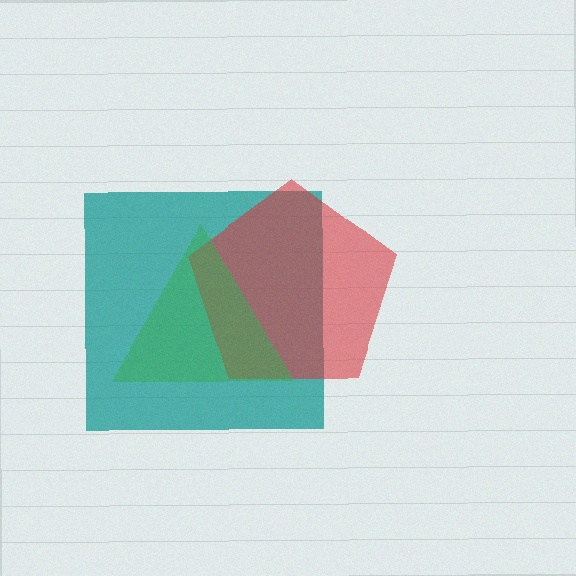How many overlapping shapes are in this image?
There are 3 overlapping shapes in the image.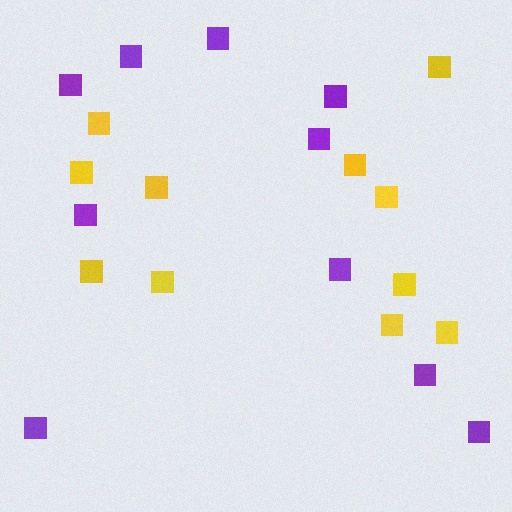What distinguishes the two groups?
There are 2 groups: one group of yellow squares (11) and one group of purple squares (10).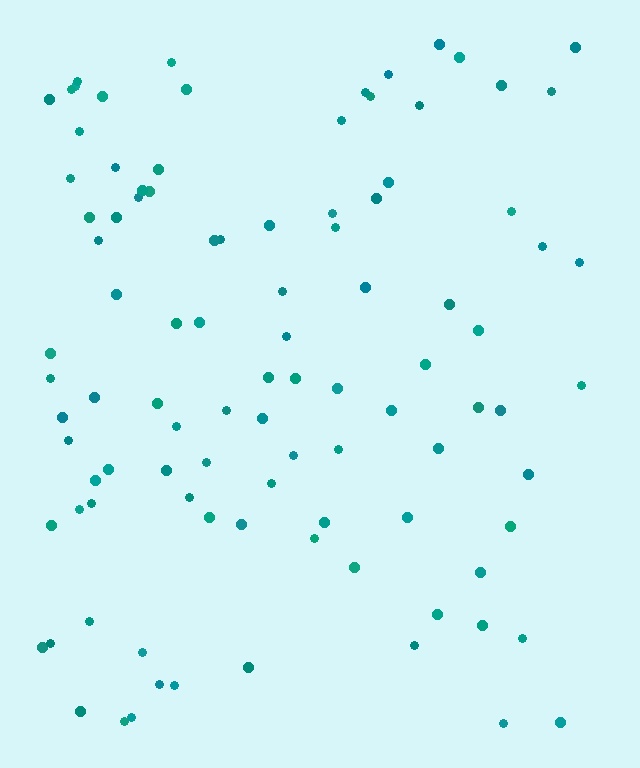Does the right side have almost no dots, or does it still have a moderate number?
Still a moderate number, just noticeably fewer than the left.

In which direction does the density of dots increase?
From right to left, with the left side densest.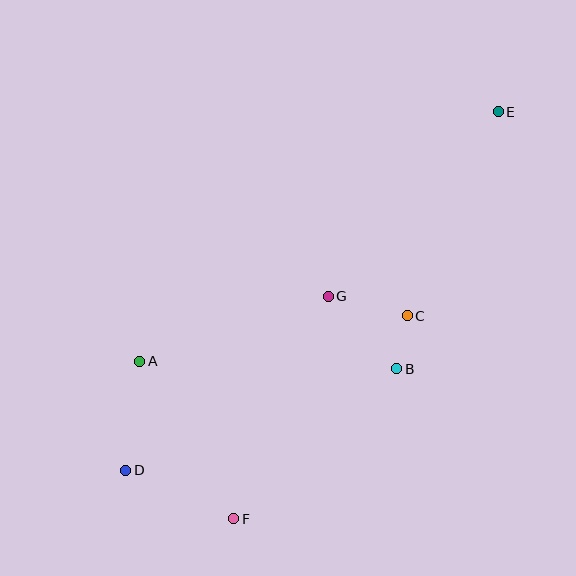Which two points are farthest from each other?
Points D and E are farthest from each other.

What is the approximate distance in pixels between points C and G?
The distance between C and G is approximately 82 pixels.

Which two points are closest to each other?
Points B and C are closest to each other.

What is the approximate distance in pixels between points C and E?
The distance between C and E is approximately 223 pixels.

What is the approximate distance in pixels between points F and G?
The distance between F and G is approximately 241 pixels.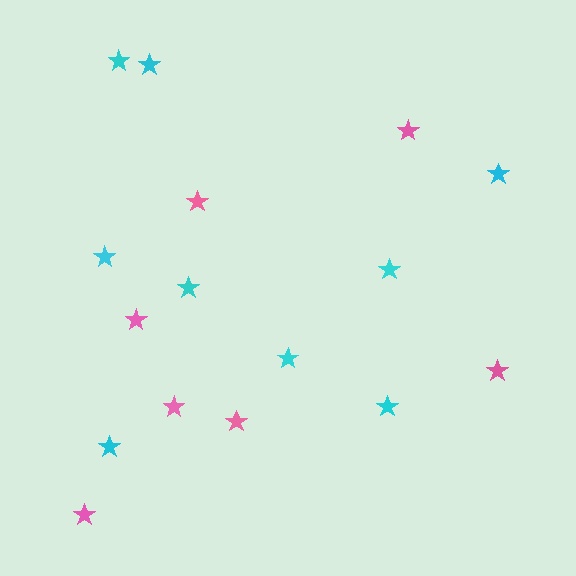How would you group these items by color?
There are 2 groups: one group of cyan stars (9) and one group of pink stars (7).